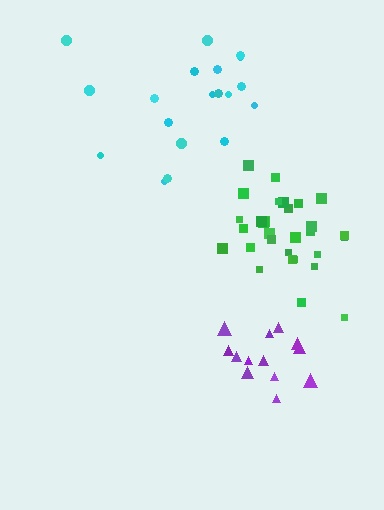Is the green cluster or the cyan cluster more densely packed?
Green.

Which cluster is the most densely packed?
Green.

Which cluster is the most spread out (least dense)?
Cyan.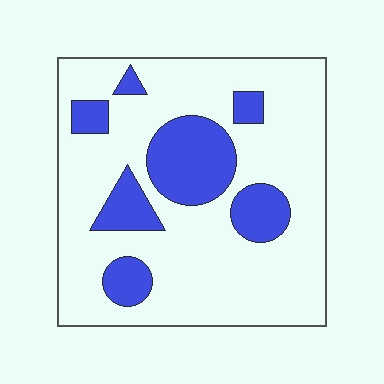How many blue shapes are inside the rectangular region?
7.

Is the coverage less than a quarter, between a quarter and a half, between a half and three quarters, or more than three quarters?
Less than a quarter.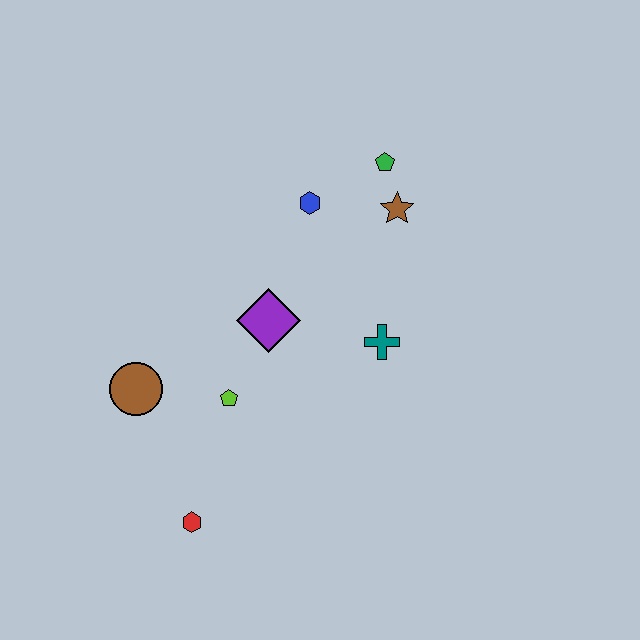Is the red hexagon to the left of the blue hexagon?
Yes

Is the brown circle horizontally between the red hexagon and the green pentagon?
No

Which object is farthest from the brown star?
The red hexagon is farthest from the brown star.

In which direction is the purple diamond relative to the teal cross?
The purple diamond is to the left of the teal cross.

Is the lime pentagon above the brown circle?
No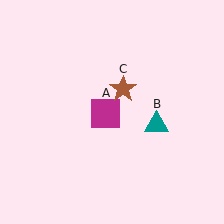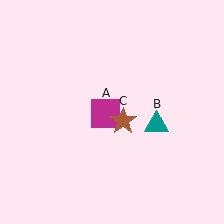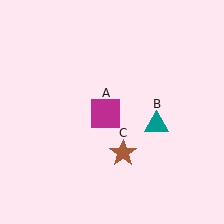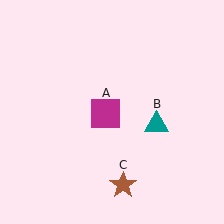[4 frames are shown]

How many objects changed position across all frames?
1 object changed position: brown star (object C).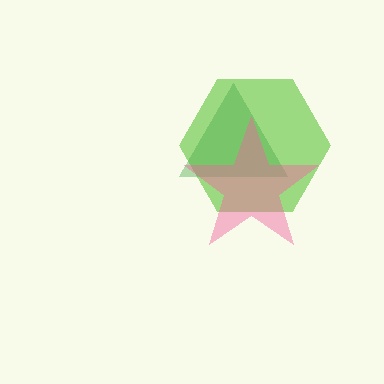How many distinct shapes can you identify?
There are 3 distinct shapes: a lime hexagon, a green triangle, a pink star.